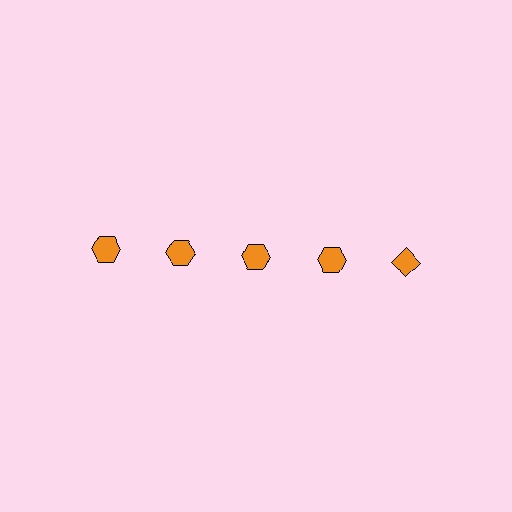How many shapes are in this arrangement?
There are 5 shapes arranged in a grid pattern.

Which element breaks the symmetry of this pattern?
The orange diamond in the top row, rightmost column breaks the symmetry. All other shapes are orange hexagons.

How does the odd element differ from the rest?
It has a different shape: diamond instead of hexagon.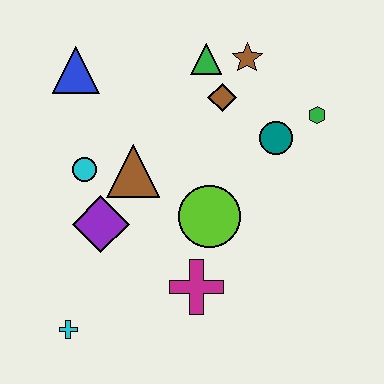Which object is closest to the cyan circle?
The brown triangle is closest to the cyan circle.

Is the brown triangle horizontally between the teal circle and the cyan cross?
Yes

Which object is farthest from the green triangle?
The cyan cross is farthest from the green triangle.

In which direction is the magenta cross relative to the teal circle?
The magenta cross is below the teal circle.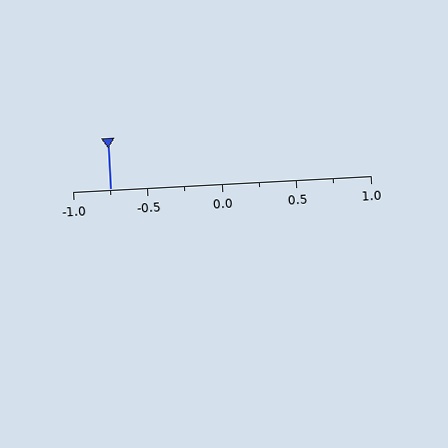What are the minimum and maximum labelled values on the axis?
The axis runs from -1.0 to 1.0.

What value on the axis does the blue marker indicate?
The marker indicates approximately -0.75.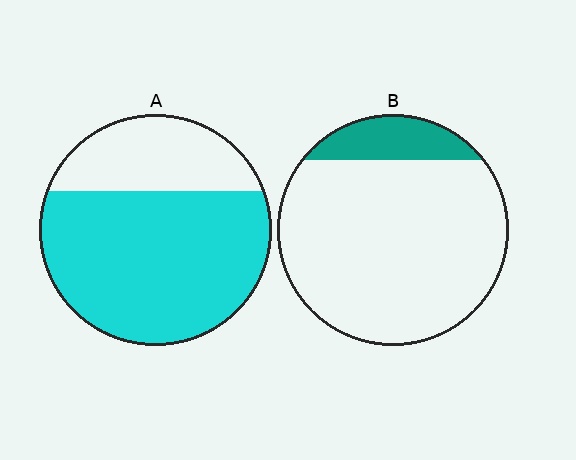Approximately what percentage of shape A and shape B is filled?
A is approximately 70% and B is approximately 15%.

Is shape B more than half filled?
No.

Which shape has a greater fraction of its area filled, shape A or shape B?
Shape A.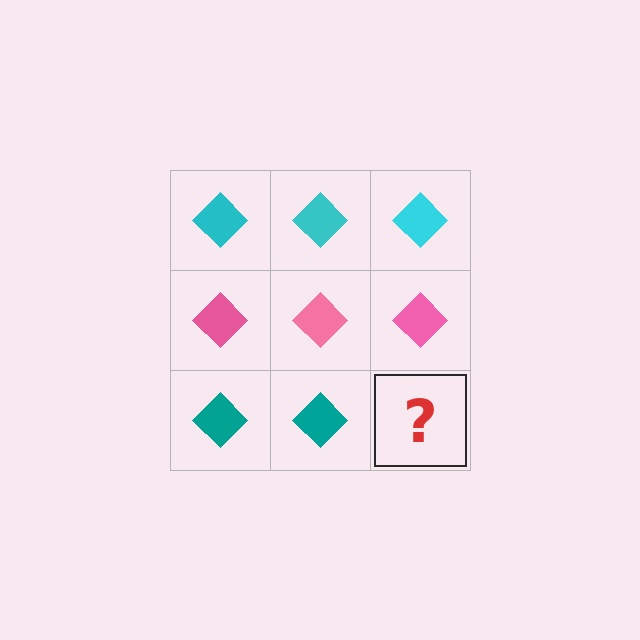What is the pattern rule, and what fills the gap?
The rule is that each row has a consistent color. The gap should be filled with a teal diamond.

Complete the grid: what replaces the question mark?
The question mark should be replaced with a teal diamond.